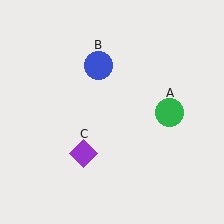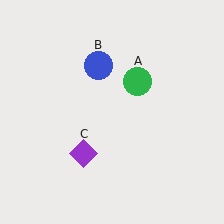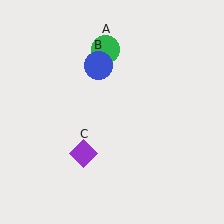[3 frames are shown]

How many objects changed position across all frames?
1 object changed position: green circle (object A).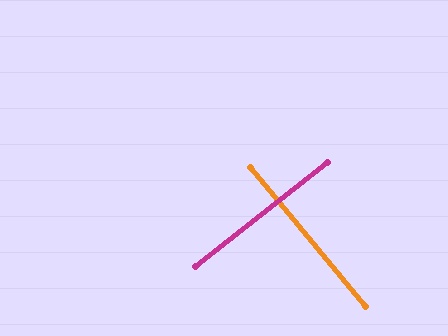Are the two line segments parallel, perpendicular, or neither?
Perpendicular — they meet at approximately 89°.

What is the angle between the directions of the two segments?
Approximately 89 degrees.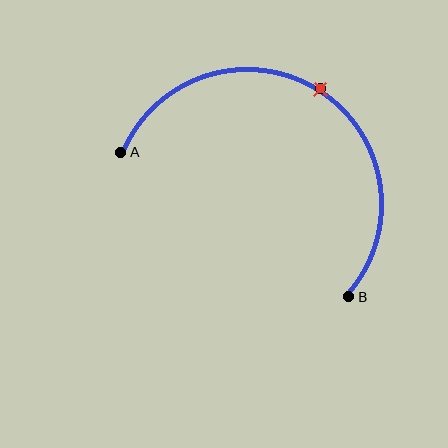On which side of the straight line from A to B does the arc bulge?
The arc bulges above the straight line connecting A and B.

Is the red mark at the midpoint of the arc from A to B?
Yes. The red mark lies on the arc at equal arc-length from both A and B — it is the arc midpoint.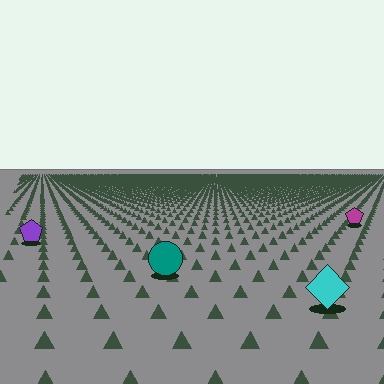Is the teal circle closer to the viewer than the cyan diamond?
No. The cyan diamond is closer — you can tell from the texture gradient: the ground texture is coarser near it.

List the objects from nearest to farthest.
From nearest to farthest: the cyan diamond, the teal circle, the purple pentagon, the magenta pentagon.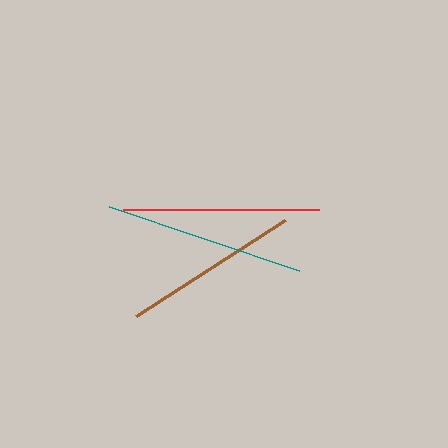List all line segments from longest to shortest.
From longest to shortest: teal, red, brown.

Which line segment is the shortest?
The brown line is the shortest at approximately 176 pixels.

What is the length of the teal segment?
The teal segment is approximately 200 pixels long.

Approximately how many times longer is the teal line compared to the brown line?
The teal line is approximately 1.1 times the length of the brown line.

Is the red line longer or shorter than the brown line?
The red line is longer than the brown line.